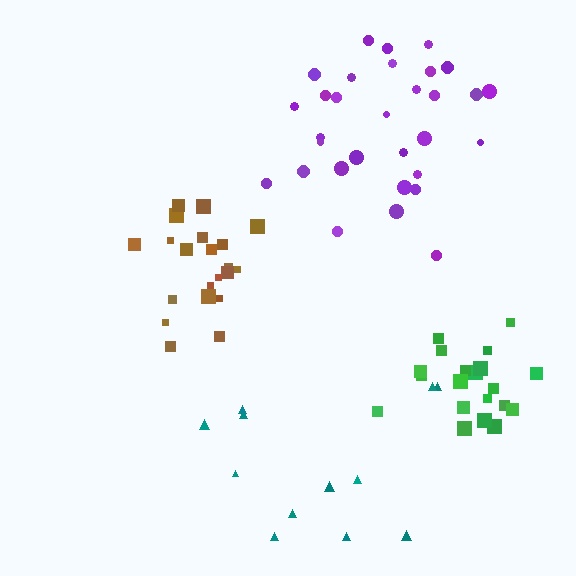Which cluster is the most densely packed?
Green.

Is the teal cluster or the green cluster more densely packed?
Green.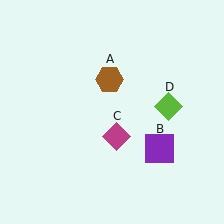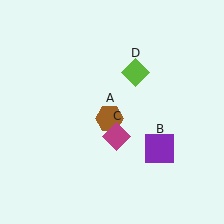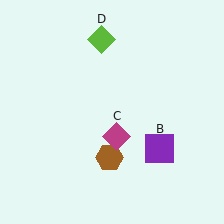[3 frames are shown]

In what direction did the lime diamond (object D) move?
The lime diamond (object D) moved up and to the left.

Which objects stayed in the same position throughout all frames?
Purple square (object B) and magenta diamond (object C) remained stationary.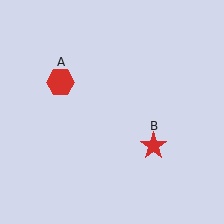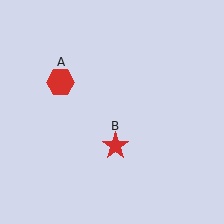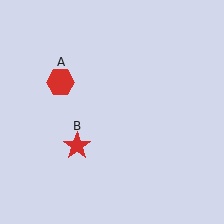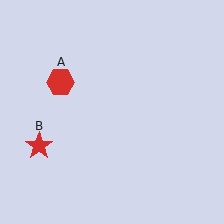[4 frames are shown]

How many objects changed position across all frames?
1 object changed position: red star (object B).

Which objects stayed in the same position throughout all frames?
Red hexagon (object A) remained stationary.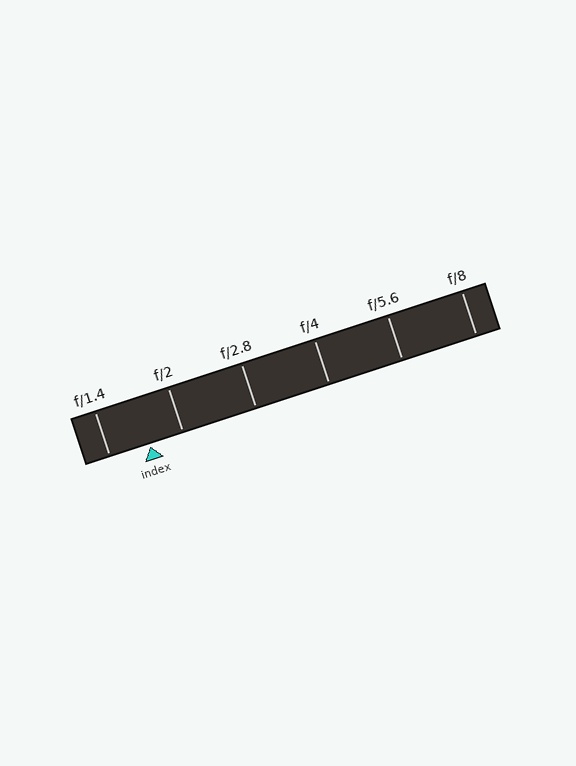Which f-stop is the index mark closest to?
The index mark is closest to f/2.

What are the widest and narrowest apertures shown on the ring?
The widest aperture shown is f/1.4 and the narrowest is f/8.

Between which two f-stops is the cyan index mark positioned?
The index mark is between f/1.4 and f/2.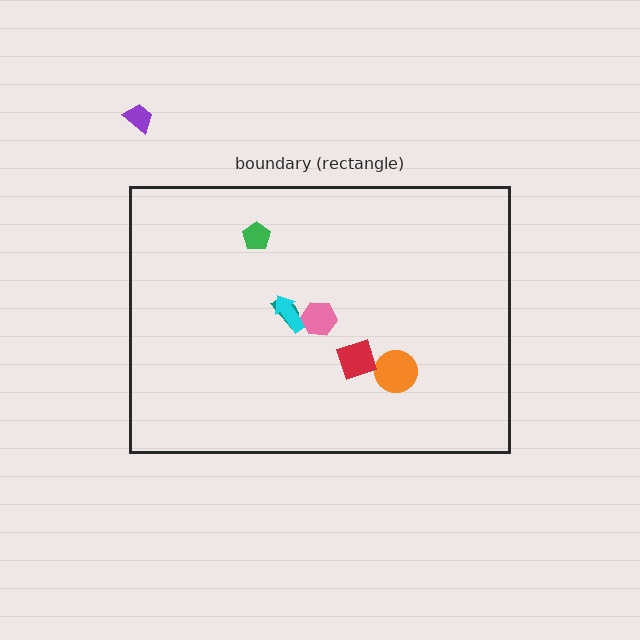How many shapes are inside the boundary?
6 inside, 1 outside.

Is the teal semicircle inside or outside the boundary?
Inside.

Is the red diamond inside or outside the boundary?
Inside.